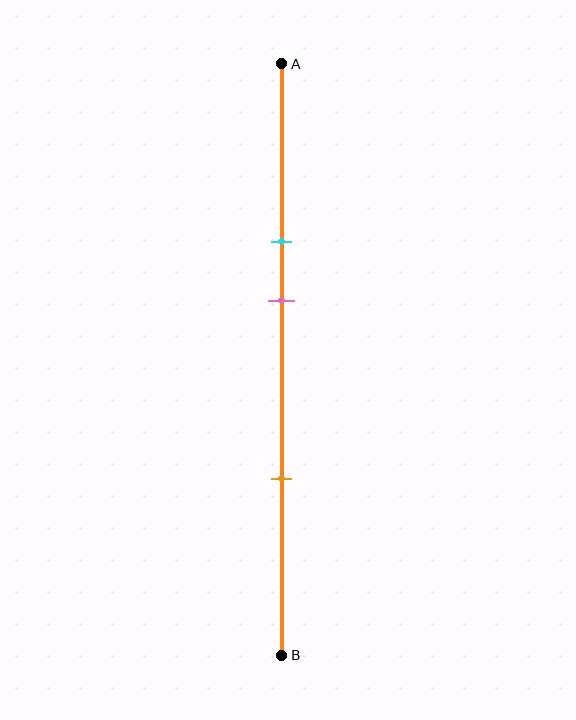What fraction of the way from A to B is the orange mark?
The orange mark is approximately 70% (0.7) of the way from A to B.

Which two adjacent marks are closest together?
The cyan and pink marks are the closest adjacent pair.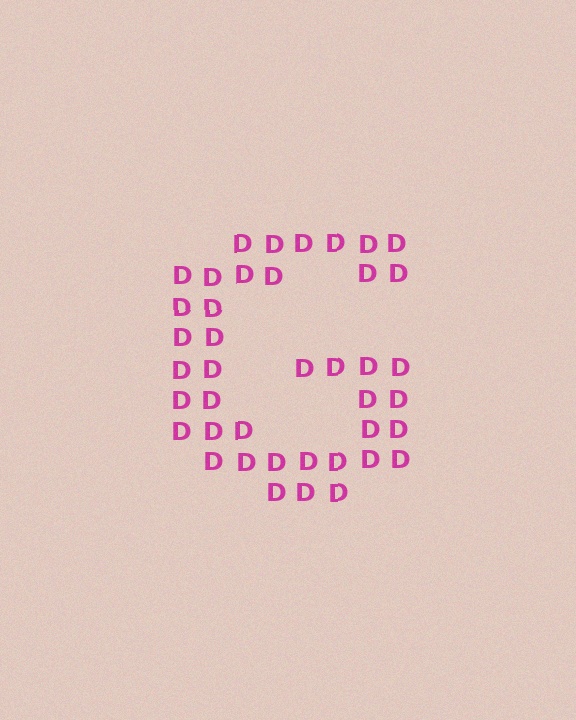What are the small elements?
The small elements are letter D's.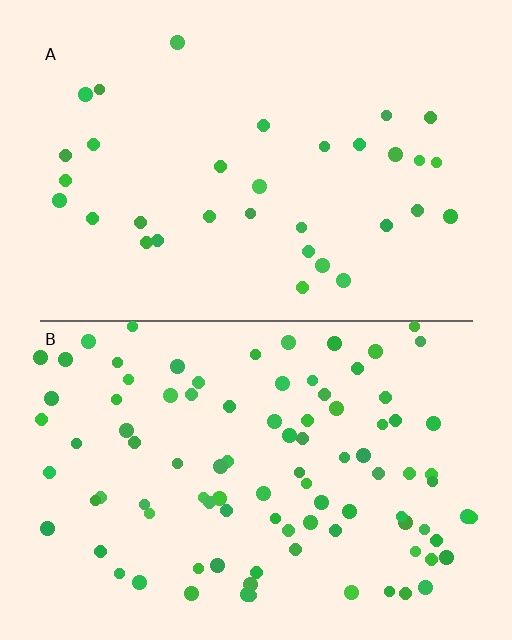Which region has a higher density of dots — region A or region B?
B (the bottom).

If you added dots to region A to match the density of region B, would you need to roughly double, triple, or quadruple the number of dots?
Approximately triple.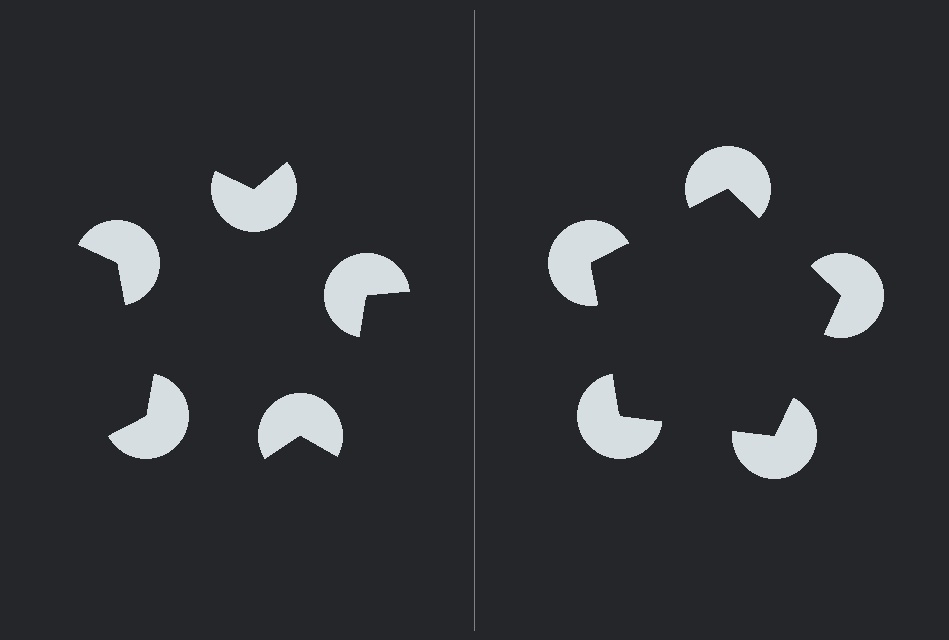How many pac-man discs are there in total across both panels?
10 — 5 on each side.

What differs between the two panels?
The pac-man discs are positioned identically on both sides; only the wedge orientations differ. On the right they align to a pentagon; on the left they are misaligned.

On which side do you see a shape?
An illusory pentagon appears on the right side. On the left side the wedge cuts are rotated, so no coherent shape forms.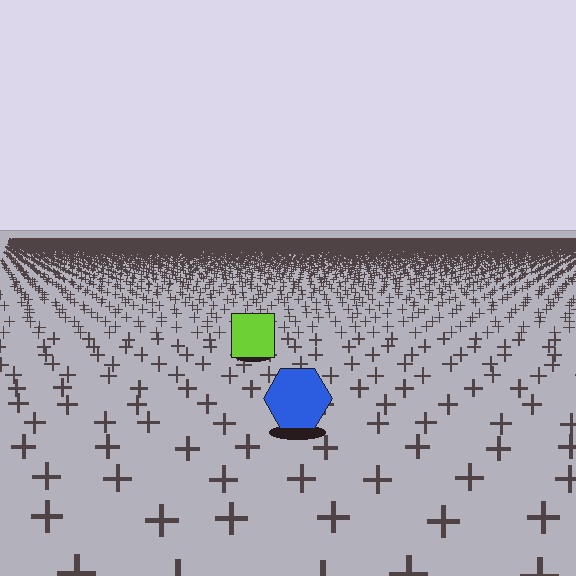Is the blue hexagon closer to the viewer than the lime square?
Yes. The blue hexagon is closer — you can tell from the texture gradient: the ground texture is coarser near it.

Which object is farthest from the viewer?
The lime square is farthest from the viewer. It appears smaller and the ground texture around it is denser.